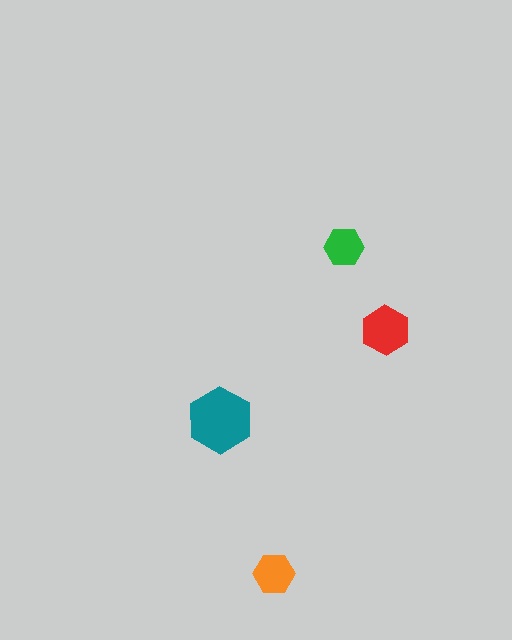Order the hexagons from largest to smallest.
the teal one, the red one, the orange one, the green one.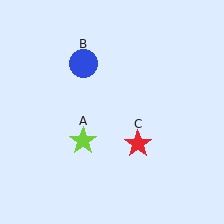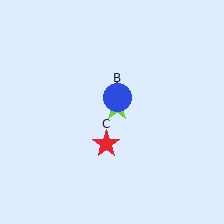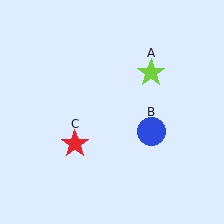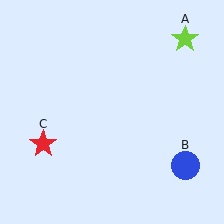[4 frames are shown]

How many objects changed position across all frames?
3 objects changed position: lime star (object A), blue circle (object B), red star (object C).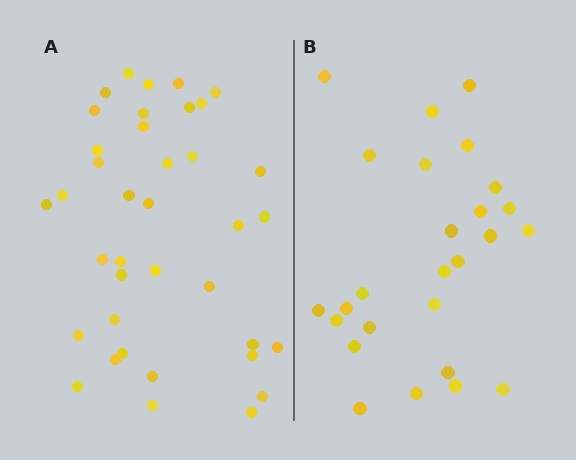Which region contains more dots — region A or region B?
Region A (the left region) has more dots.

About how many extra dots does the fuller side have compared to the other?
Region A has roughly 12 or so more dots than region B.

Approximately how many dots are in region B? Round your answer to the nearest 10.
About 30 dots. (The exact count is 26, which rounds to 30.)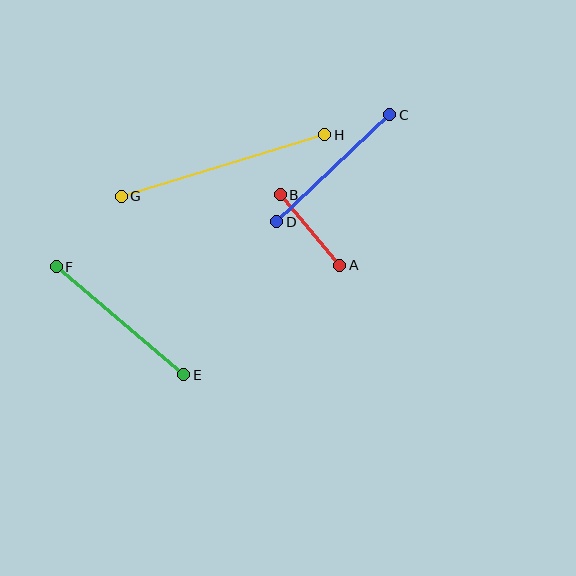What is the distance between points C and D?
The distance is approximately 156 pixels.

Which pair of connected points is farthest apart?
Points G and H are farthest apart.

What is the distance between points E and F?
The distance is approximately 167 pixels.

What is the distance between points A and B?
The distance is approximately 92 pixels.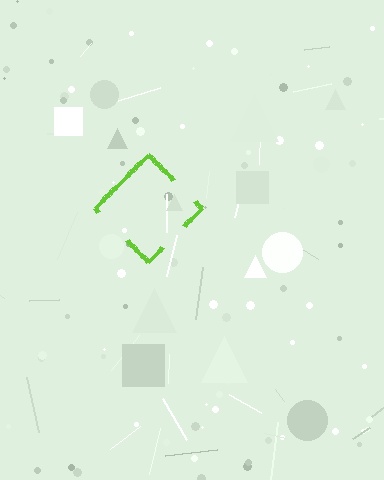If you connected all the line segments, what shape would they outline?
They would outline a diamond.